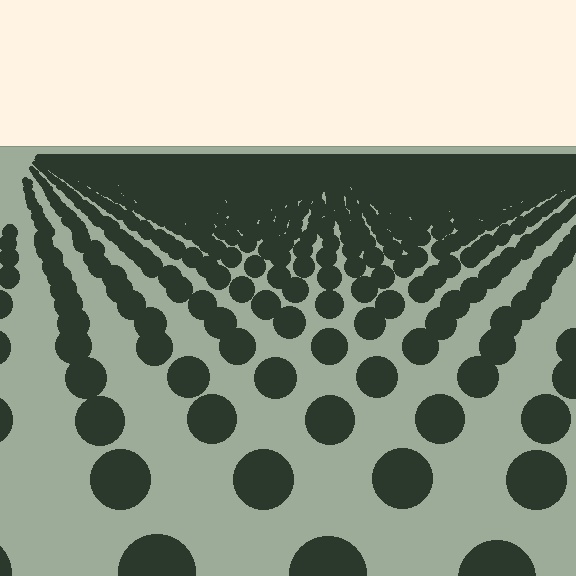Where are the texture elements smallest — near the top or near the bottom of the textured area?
Near the top.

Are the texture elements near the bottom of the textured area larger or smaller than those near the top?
Larger. Near the bottom, elements are closer to the viewer and appear at a bigger on-screen size.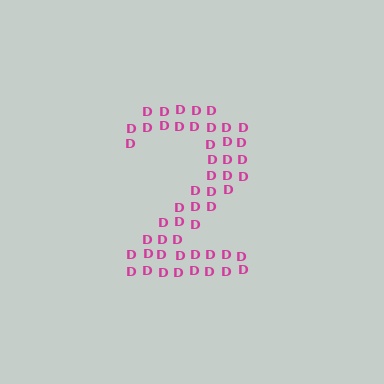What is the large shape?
The large shape is the digit 2.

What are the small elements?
The small elements are letter D's.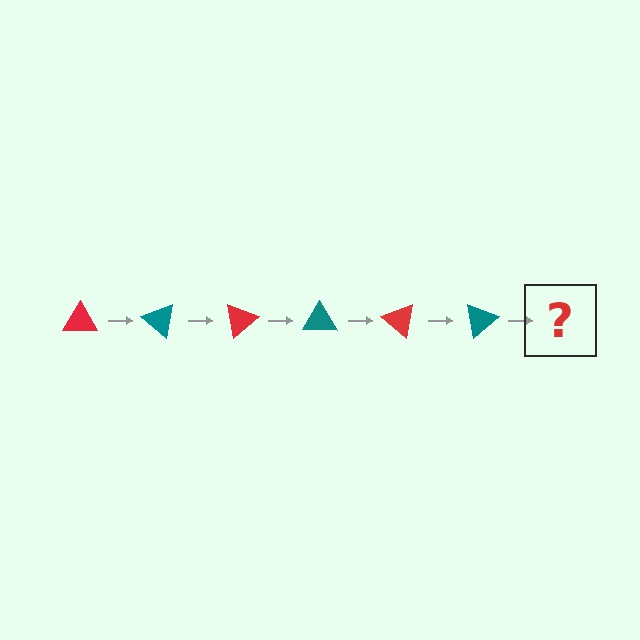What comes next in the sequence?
The next element should be a red triangle, rotated 240 degrees from the start.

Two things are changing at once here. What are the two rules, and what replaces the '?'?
The two rules are that it rotates 40 degrees each step and the color cycles through red and teal. The '?' should be a red triangle, rotated 240 degrees from the start.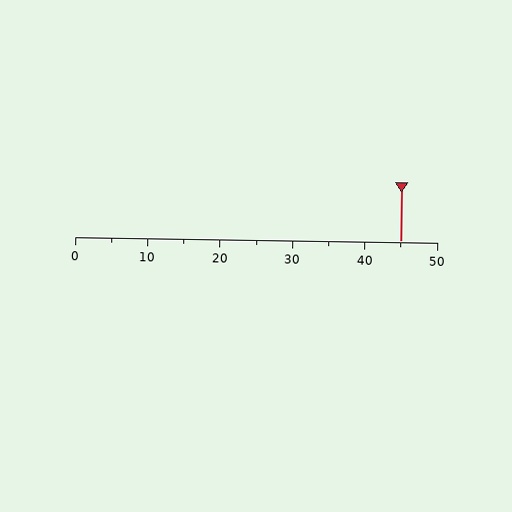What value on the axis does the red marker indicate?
The marker indicates approximately 45.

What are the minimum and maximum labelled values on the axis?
The axis runs from 0 to 50.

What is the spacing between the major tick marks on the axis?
The major ticks are spaced 10 apart.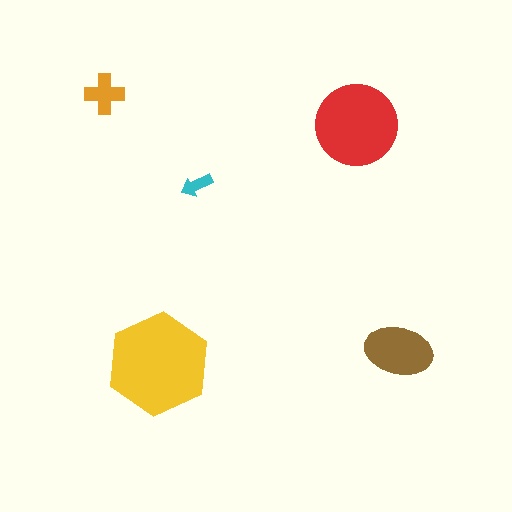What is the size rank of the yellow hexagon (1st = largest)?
1st.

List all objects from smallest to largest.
The cyan arrow, the orange cross, the brown ellipse, the red circle, the yellow hexagon.